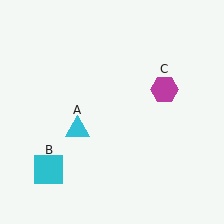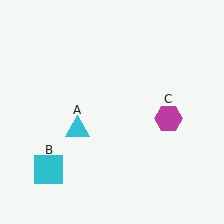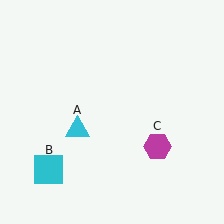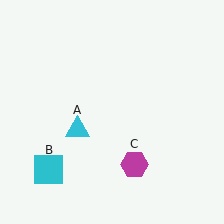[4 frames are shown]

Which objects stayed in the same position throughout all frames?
Cyan triangle (object A) and cyan square (object B) remained stationary.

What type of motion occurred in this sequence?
The magenta hexagon (object C) rotated clockwise around the center of the scene.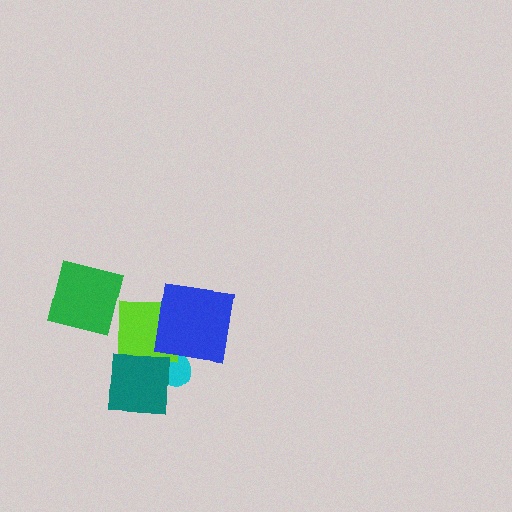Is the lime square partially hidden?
Yes, it is partially covered by another shape.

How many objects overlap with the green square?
0 objects overlap with the green square.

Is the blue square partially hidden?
No, no other shape covers it.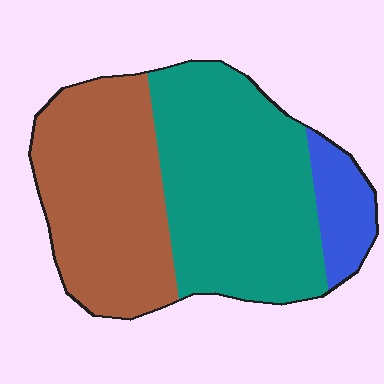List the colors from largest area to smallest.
From largest to smallest: teal, brown, blue.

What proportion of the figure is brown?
Brown covers around 40% of the figure.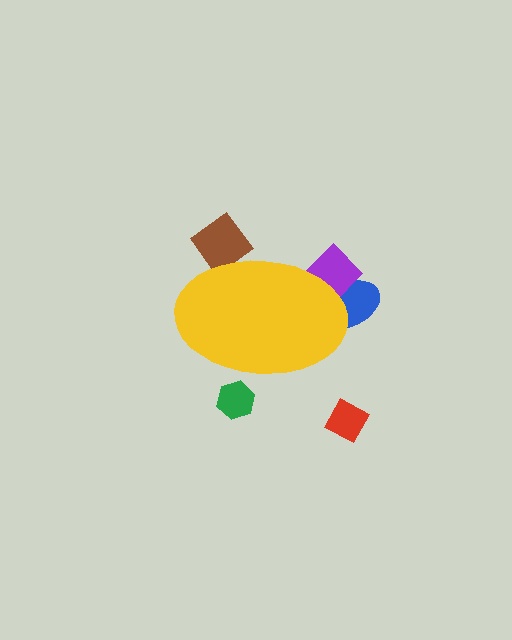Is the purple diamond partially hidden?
Yes, the purple diamond is partially hidden behind the yellow ellipse.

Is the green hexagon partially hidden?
Yes, the green hexagon is partially hidden behind the yellow ellipse.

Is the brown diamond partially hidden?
Yes, the brown diamond is partially hidden behind the yellow ellipse.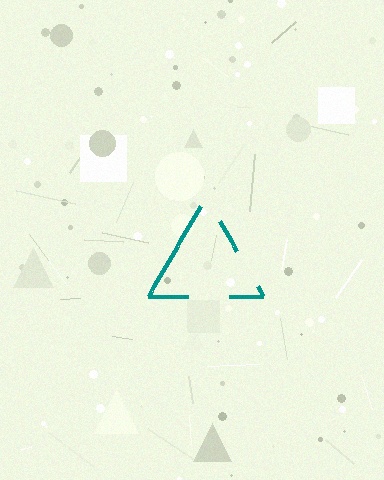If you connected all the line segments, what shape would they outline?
They would outline a triangle.